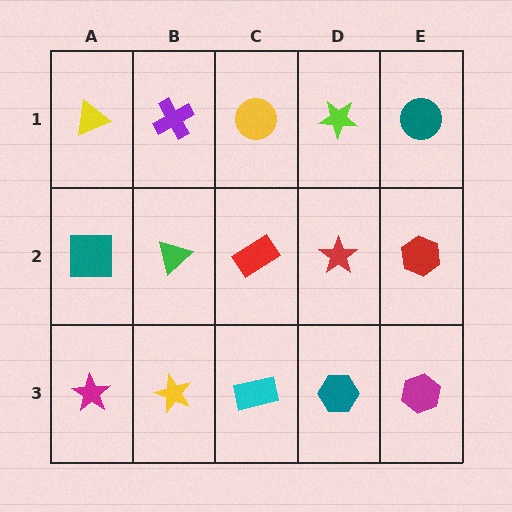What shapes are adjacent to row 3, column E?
A red hexagon (row 2, column E), a teal hexagon (row 3, column D).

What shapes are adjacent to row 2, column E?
A teal circle (row 1, column E), a magenta hexagon (row 3, column E), a red star (row 2, column D).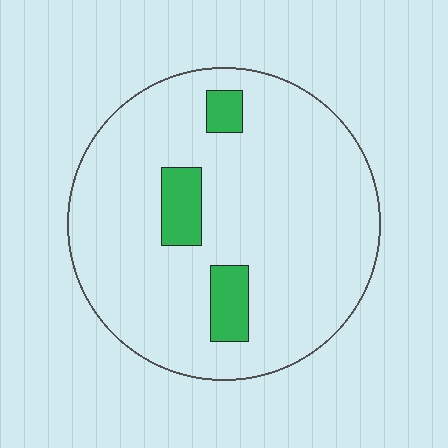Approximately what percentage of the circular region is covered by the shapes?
Approximately 10%.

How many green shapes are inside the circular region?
3.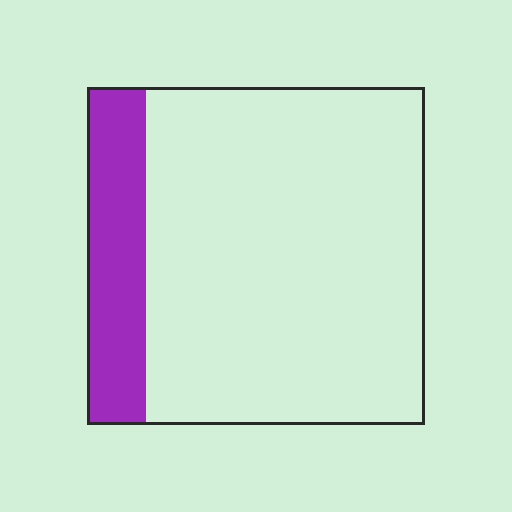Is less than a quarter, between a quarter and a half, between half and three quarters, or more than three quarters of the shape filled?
Less than a quarter.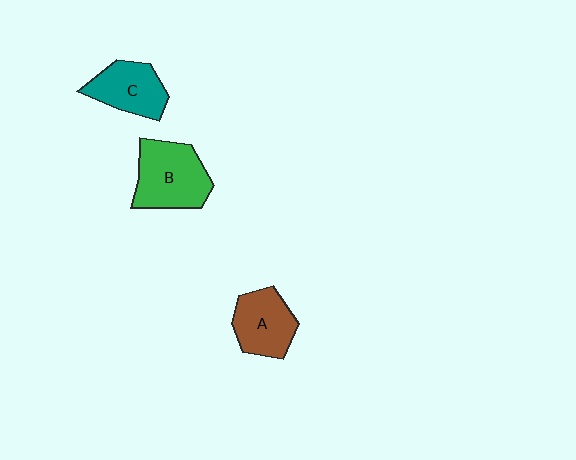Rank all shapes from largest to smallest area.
From largest to smallest: B (green), A (brown), C (teal).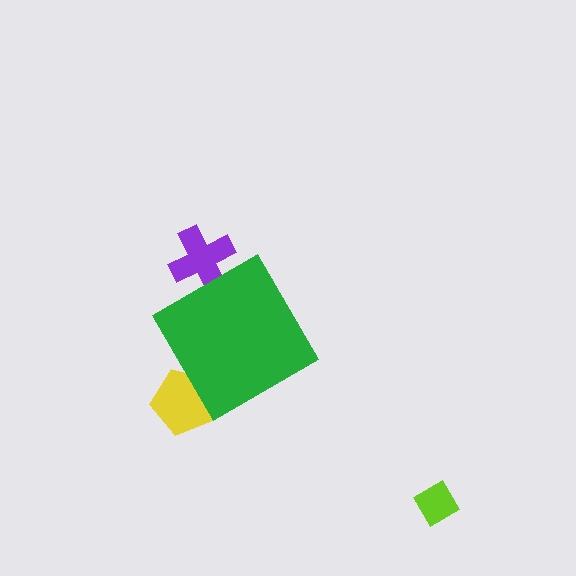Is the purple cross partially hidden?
Yes, the purple cross is partially hidden behind the green diamond.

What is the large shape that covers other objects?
A green diamond.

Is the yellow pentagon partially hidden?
Yes, the yellow pentagon is partially hidden behind the green diamond.